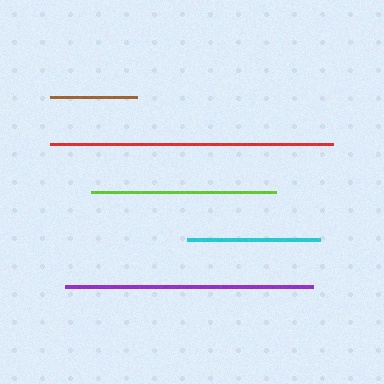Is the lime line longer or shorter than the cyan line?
The lime line is longer than the cyan line.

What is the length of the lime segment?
The lime segment is approximately 185 pixels long.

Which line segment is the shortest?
The brown line is the shortest at approximately 87 pixels.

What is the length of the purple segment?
The purple segment is approximately 248 pixels long.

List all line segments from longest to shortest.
From longest to shortest: red, purple, lime, cyan, brown.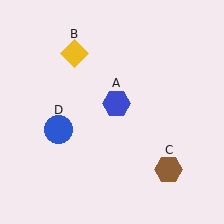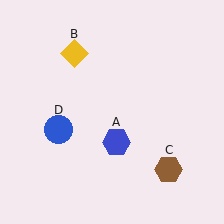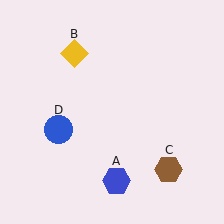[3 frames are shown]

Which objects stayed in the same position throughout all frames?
Yellow diamond (object B) and brown hexagon (object C) and blue circle (object D) remained stationary.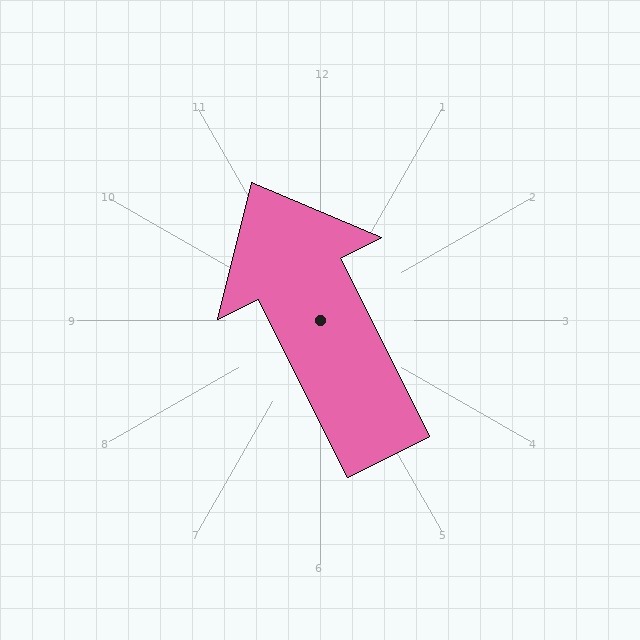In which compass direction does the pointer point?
Northwest.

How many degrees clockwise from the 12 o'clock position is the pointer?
Approximately 333 degrees.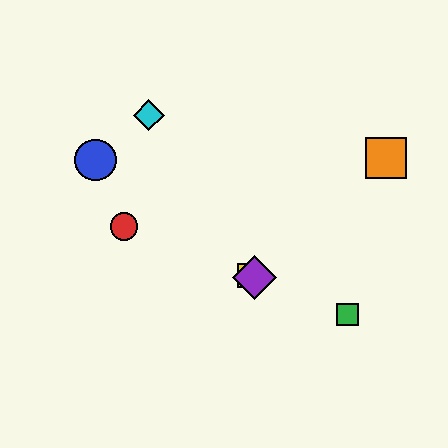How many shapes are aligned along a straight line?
4 shapes (the red circle, the green square, the yellow square, the purple diamond) are aligned along a straight line.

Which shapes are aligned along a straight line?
The red circle, the green square, the yellow square, the purple diamond are aligned along a straight line.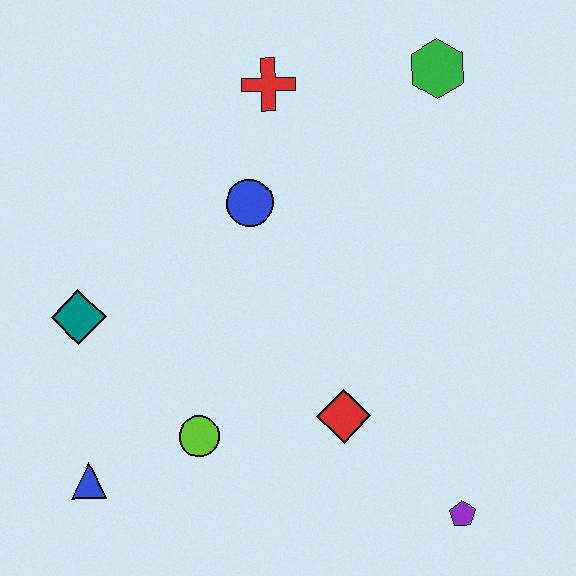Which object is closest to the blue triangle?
The lime circle is closest to the blue triangle.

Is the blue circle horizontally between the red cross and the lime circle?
Yes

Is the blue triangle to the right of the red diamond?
No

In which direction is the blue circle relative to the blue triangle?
The blue circle is above the blue triangle.